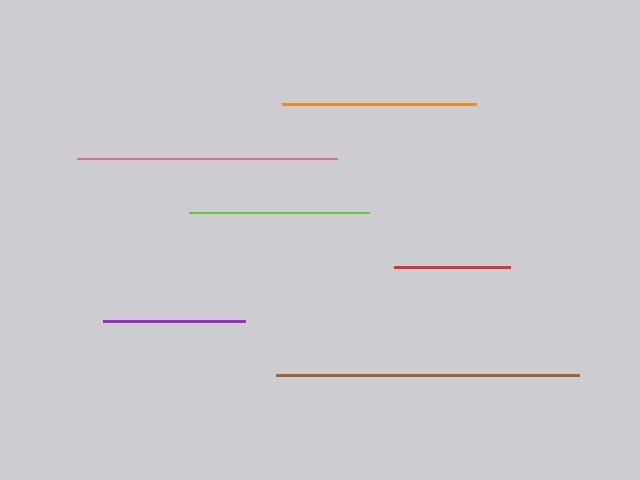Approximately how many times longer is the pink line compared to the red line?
The pink line is approximately 2.3 times the length of the red line.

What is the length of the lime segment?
The lime segment is approximately 179 pixels long.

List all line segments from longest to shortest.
From longest to shortest: brown, pink, orange, lime, purple, red.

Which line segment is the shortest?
The red line is the shortest at approximately 116 pixels.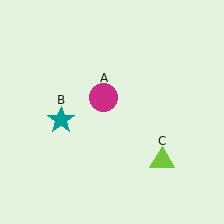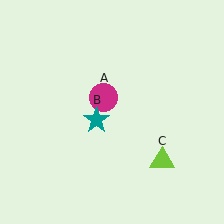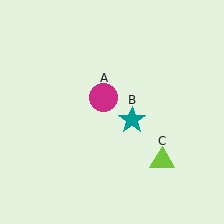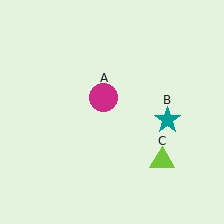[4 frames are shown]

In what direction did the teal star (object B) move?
The teal star (object B) moved right.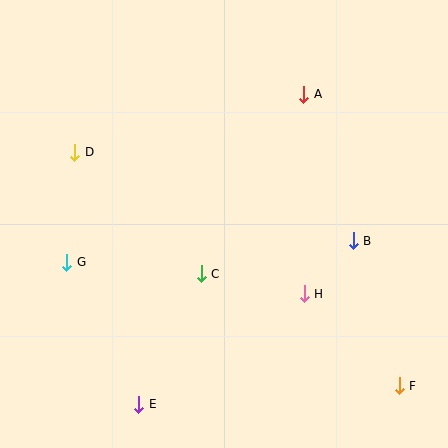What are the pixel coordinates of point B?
Point B is at (353, 241).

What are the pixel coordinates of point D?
Point D is at (74, 152).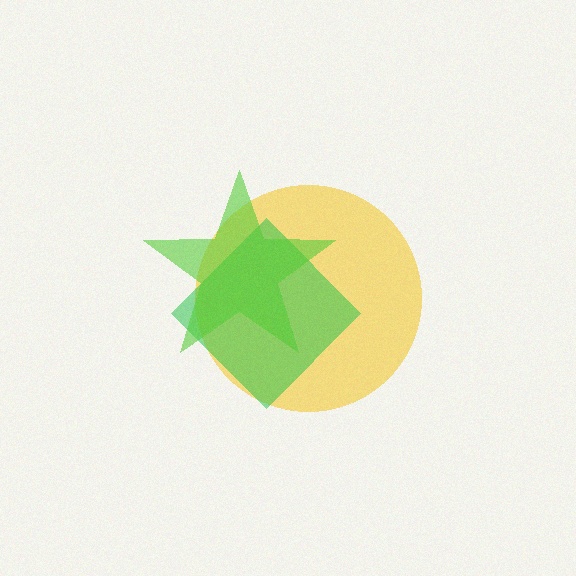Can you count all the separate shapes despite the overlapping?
Yes, there are 3 separate shapes.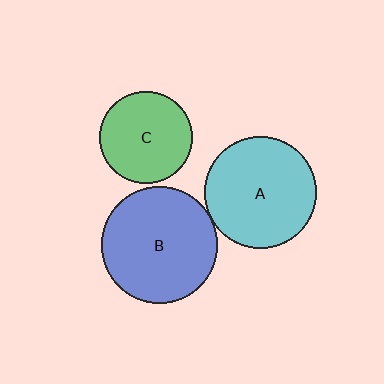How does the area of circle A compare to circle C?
Approximately 1.5 times.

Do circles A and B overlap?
Yes.